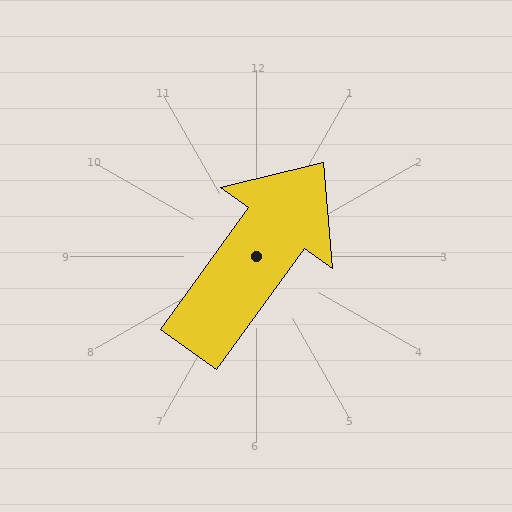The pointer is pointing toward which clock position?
Roughly 1 o'clock.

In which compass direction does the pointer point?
Northeast.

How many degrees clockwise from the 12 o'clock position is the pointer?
Approximately 36 degrees.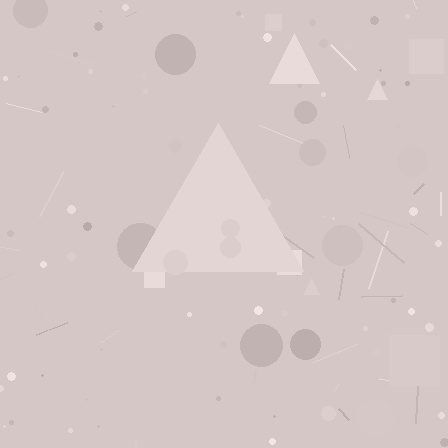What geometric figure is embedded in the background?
A triangle is embedded in the background.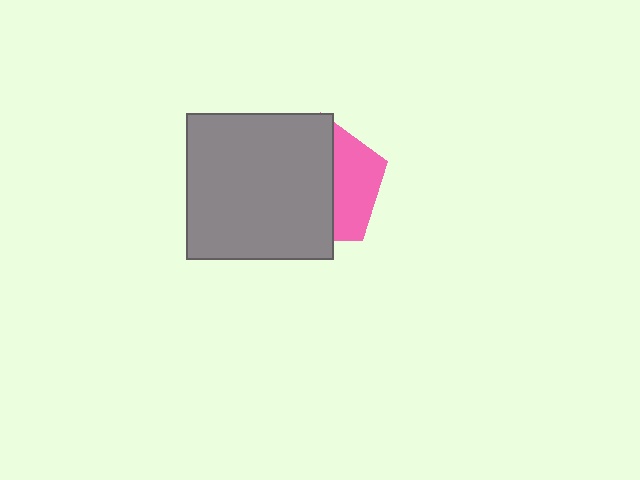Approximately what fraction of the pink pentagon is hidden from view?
Roughly 63% of the pink pentagon is hidden behind the gray square.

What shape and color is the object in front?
The object in front is a gray square.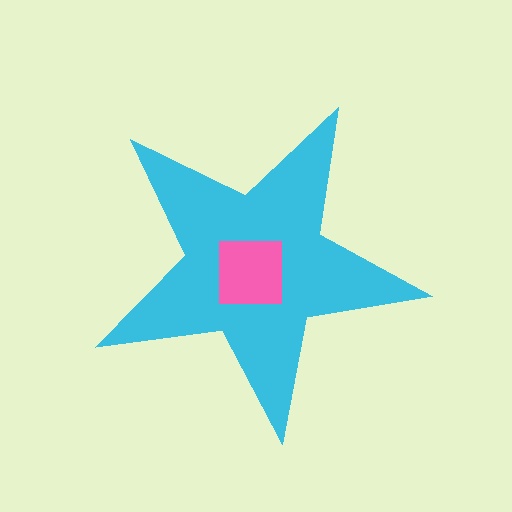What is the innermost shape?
The pink square.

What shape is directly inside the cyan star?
The pink square.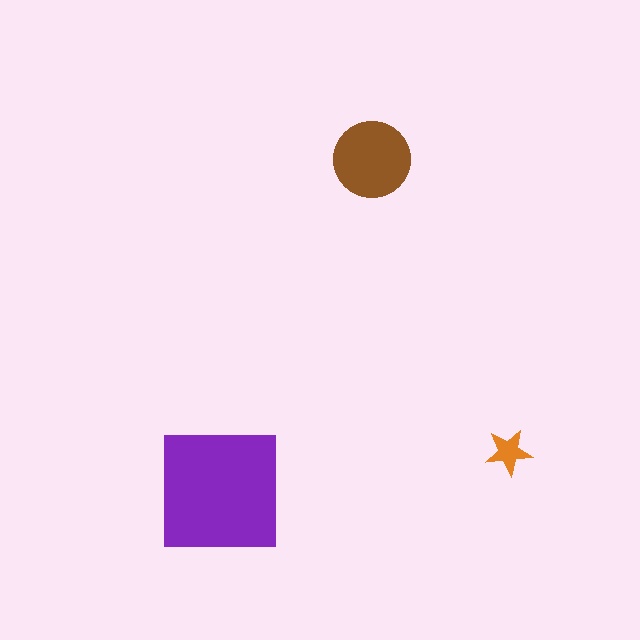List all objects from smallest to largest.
The orange star, the brown circle, the purple square.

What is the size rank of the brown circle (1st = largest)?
2nd.